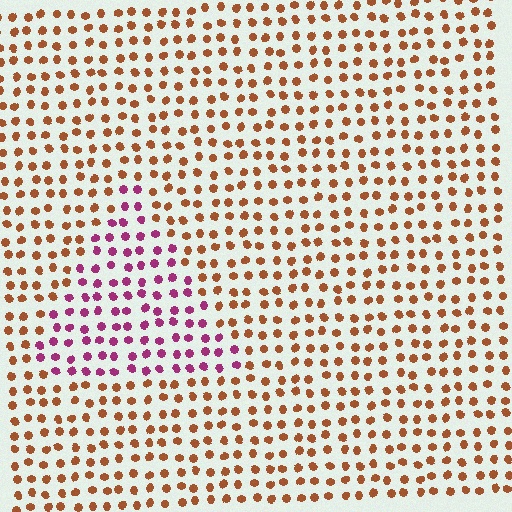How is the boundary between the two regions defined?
The boundary is defined purely by a slight shift in hue (about 59 degrees). Spacing, size, and orientation are identical on both sides.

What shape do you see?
I see a triangle.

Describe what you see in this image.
The image is filled with small brown elements in a uniform arrangement. A triangle-shaped region is visible where the elements are tinted to a slightly different hue, forming a subtle color boundary.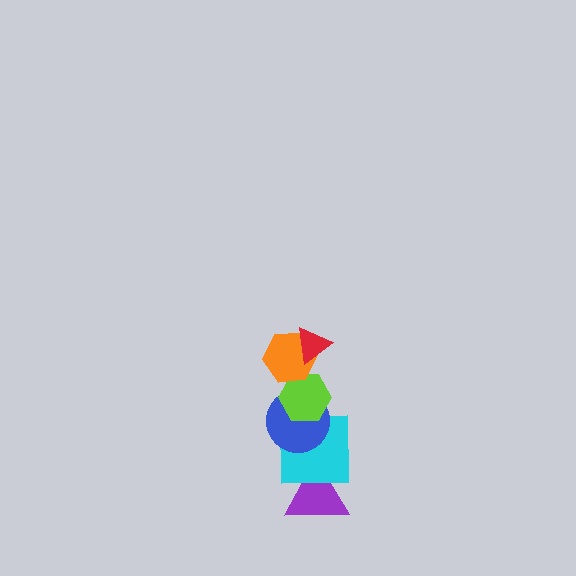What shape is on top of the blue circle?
The lime hexagon is on top of the blue circle.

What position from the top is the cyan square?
The cyan square is 5th from the top.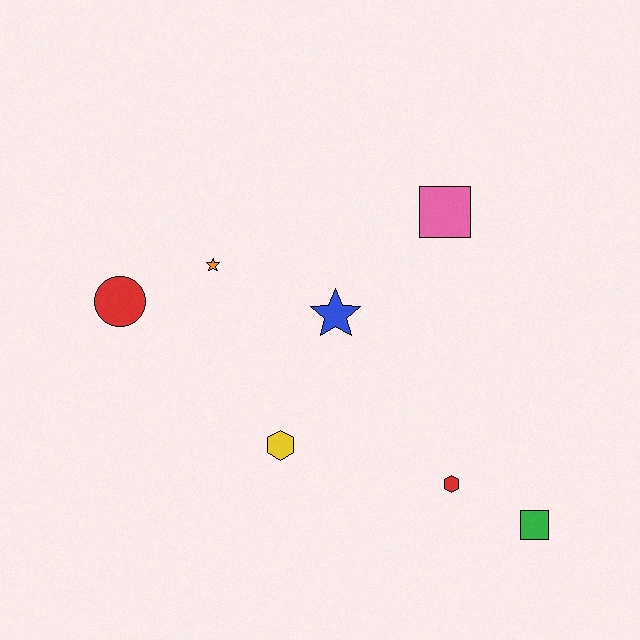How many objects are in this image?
There are 7 objects.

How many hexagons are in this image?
There are 2 hexagons.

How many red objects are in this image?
There are 2 red objects.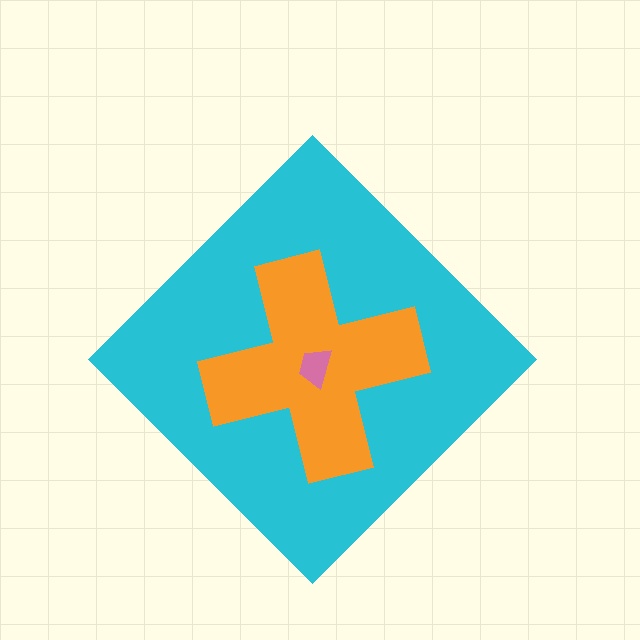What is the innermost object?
The pink trapezoid.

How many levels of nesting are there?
3.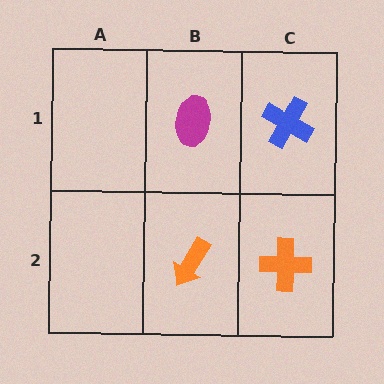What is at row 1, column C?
A blue cross.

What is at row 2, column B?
An orange arrow.